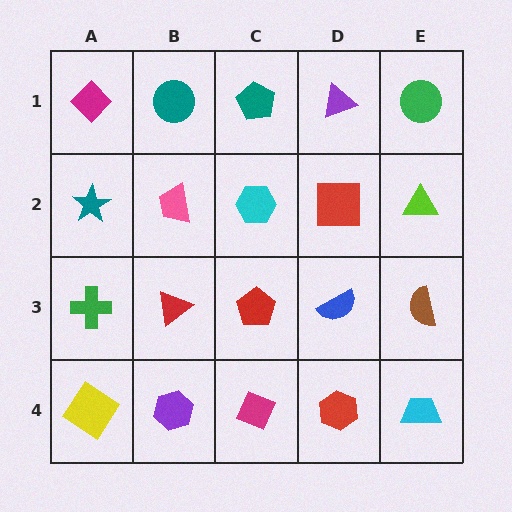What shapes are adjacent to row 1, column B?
A pink trapezoid (row 2, column B), a magenta diamond (row 1, column A), a teal pentagon (row 1, column C).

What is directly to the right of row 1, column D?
A green circle.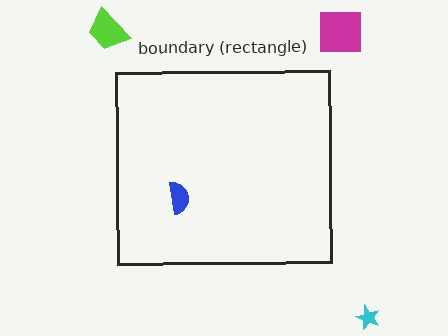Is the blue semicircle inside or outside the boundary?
Inside.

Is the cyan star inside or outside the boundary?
Outside.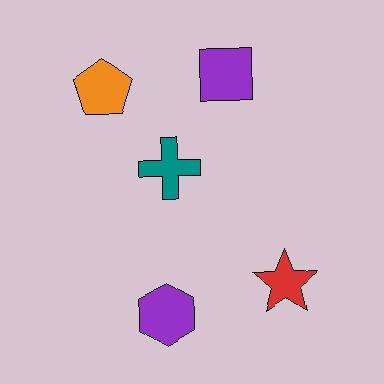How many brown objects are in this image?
There are no brown objects.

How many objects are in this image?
There are 5 objects.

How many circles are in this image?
There are no circles.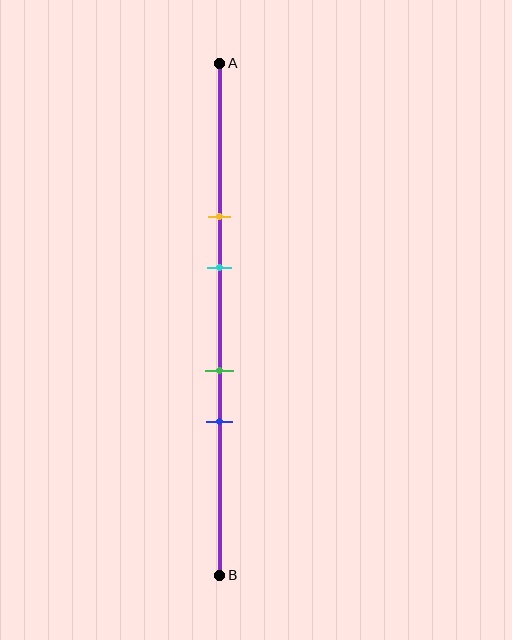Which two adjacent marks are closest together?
The green and blue marks are the closest adjacent pair.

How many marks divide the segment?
There are 4 marks dividing the segment.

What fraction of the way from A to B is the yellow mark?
The yellow mark is approximately 30% (0.3) of the way from A to B.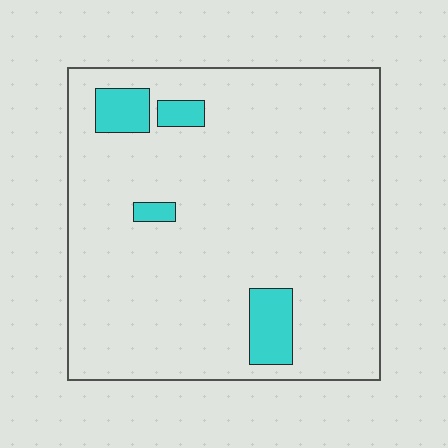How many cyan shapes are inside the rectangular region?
4.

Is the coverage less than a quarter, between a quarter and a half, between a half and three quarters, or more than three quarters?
Less than a quarter.